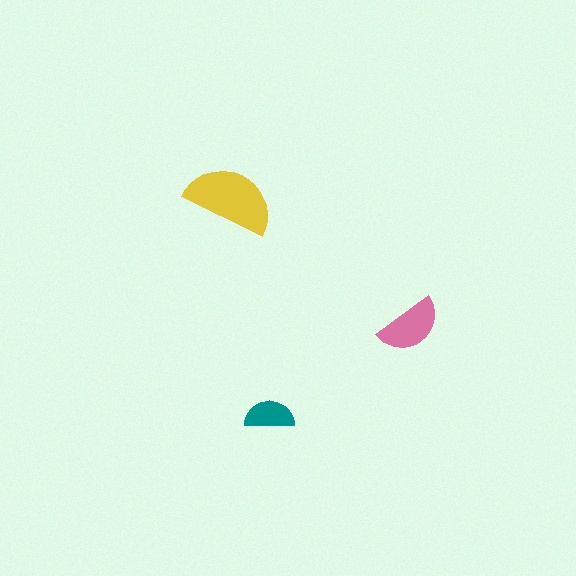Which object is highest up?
The yellow semicircle is topmost.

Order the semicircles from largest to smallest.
the yellow one, the pink one, the teal one.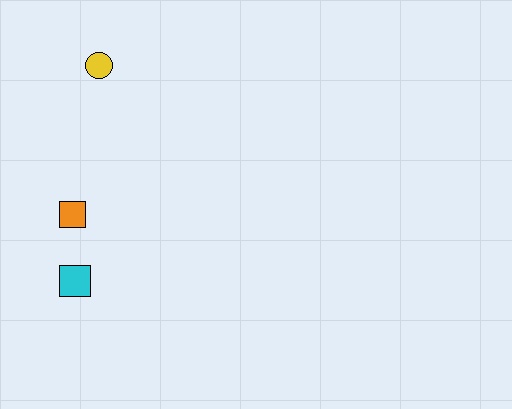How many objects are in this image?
There are 3 objects.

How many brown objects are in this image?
There are no brown objects.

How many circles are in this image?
There is 1 circle.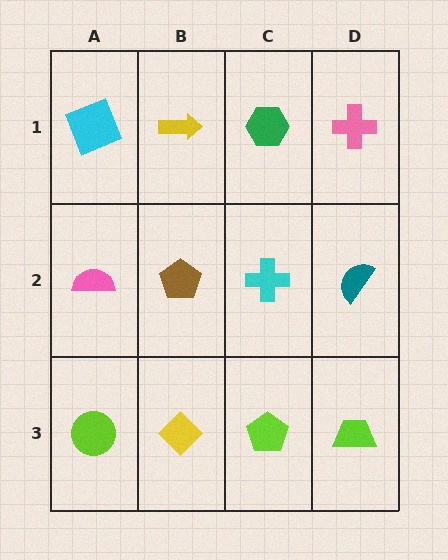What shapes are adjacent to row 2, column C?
A green hexagon (row 1, column C), a lime pentagon (row 3, column C), a brown pentagon (row 2, column B), a teal semicircle (row 2, column D).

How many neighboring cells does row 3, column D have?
2.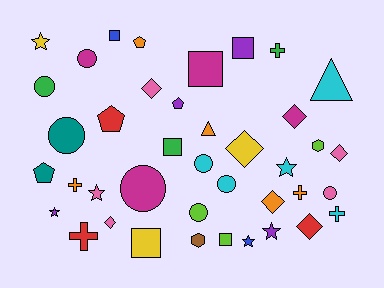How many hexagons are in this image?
There are 2 hexagons.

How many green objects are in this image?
There are 3 green objects.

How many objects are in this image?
There are 40 objects.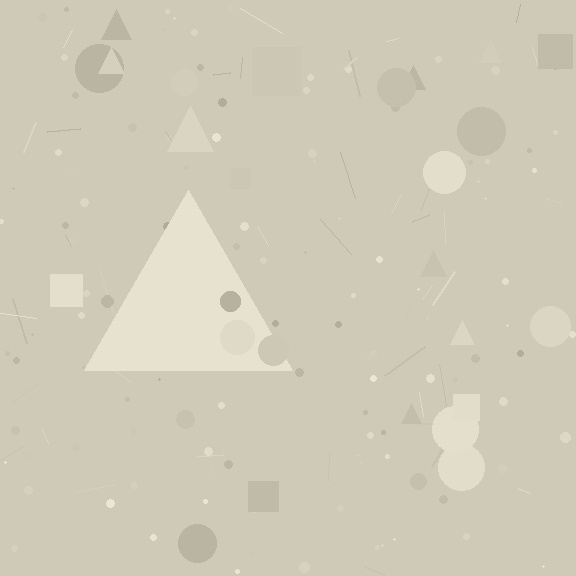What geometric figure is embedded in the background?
A triangle is embedded in the background.